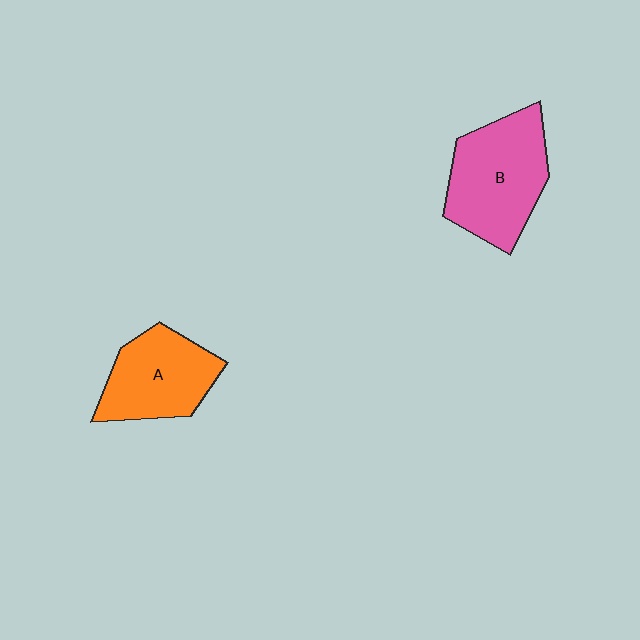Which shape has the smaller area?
Shape A (orange).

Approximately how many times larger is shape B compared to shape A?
Approximately 1.2 times.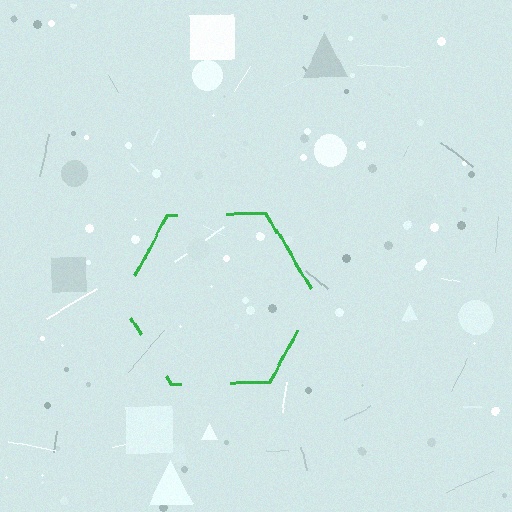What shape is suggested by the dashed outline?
The dashed outline suggests a hexagon.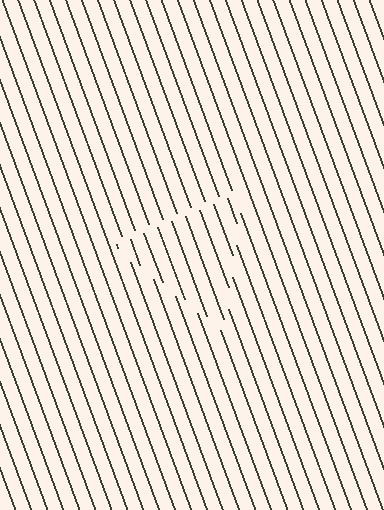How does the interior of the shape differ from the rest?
The interior of the shape contains the same grating, shifted by half a period — the contour is defined by the phase discontinuity where line-ends from the inner and outer gratings abut.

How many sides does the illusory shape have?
3 sides — the line-ends trace a triangle.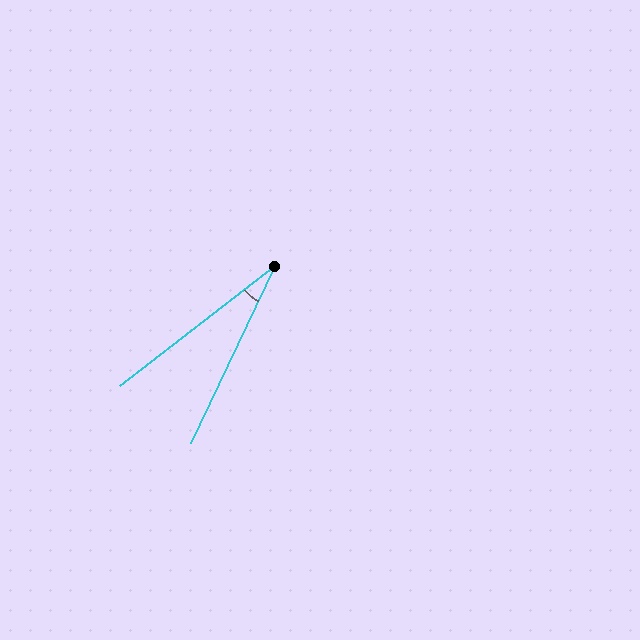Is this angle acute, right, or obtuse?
It is acute.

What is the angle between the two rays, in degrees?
Approximately 27 degrees.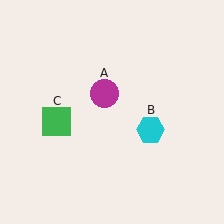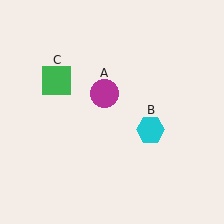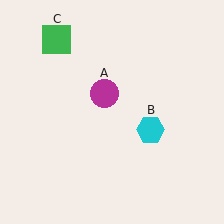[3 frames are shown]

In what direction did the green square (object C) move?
The green square (object C) moved up.